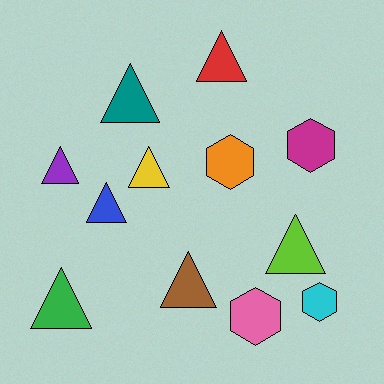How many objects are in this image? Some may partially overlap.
There are 12 objects.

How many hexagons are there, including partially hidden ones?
There are 4 hexagons.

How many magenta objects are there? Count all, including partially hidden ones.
There is 1 magenta object.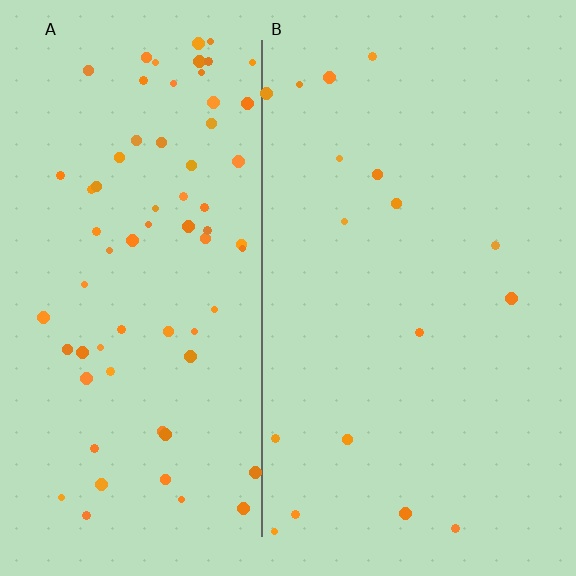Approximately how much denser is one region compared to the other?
Approximately 4.1× — region A over region B.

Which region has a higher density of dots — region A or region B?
A (the left).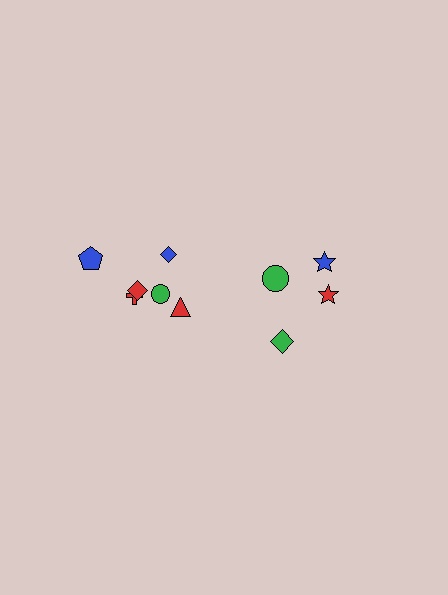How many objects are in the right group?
There are 4 objects.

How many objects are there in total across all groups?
There are 10 objects.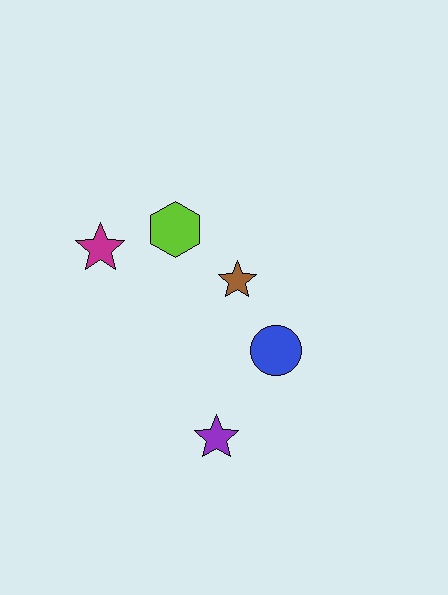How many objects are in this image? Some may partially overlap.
There are 5 objects.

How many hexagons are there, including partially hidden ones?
There is 1 hexagon.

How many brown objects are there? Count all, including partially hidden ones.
There is 1 brown object.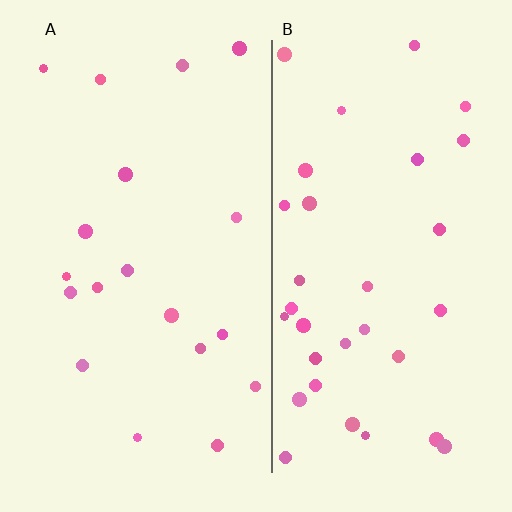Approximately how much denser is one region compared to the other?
Approximately 1.7× — region B over region A.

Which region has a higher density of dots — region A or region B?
B (the right).